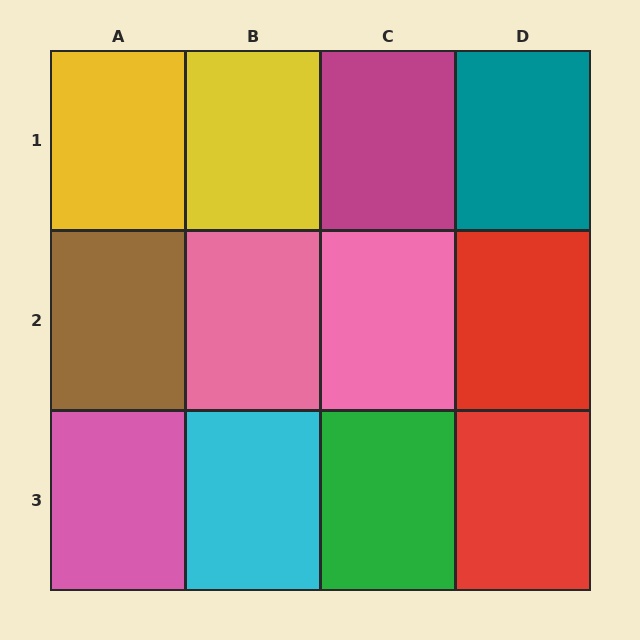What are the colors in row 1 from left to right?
Yellow, yellow, magenta, teal.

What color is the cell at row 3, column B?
Cyan.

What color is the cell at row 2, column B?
Pink.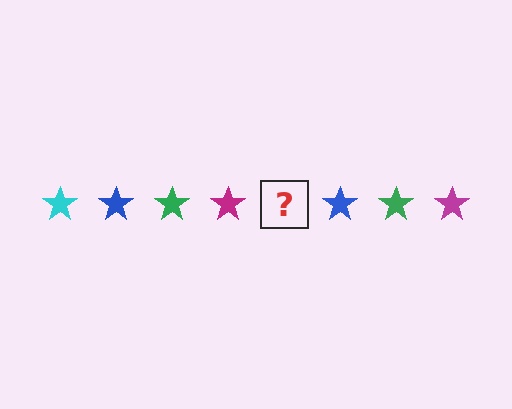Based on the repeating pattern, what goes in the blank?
The blank should be a cyan star.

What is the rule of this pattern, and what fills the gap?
The rule is that the pattern cycles through cyan, blue, green, magenta stars. The gap should be filled with a cyan star.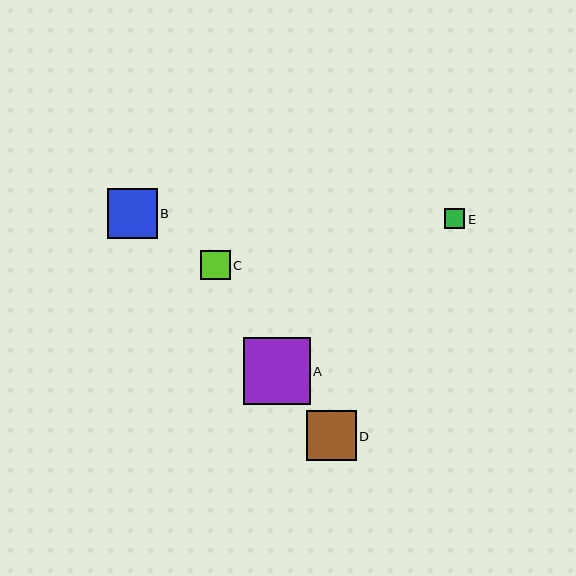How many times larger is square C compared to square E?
Square C is approximately 1.4 times the size of square E.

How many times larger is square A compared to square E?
Square A is approximately 3.2 times the size of square E.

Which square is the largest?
Square A is the largest with a size of approximately 66 pixels.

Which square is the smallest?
Square E is the smallest with a size of approximately 21 pixels.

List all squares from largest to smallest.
From largest to smallest: A, D, B, C, E.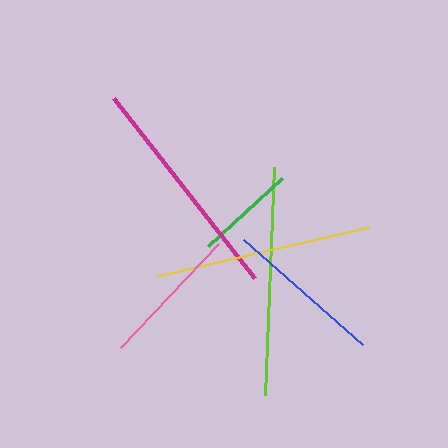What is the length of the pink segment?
The pink segment is approximately 143 pixels long.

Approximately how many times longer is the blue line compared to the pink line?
The blue line is approximately 1.1 times the length of the pink line.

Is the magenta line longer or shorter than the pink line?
The magenta line is longer than the pink line.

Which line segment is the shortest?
The green line is the shortest at approximately 100 pixels.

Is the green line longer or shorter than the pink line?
The pink line is longer than the green line.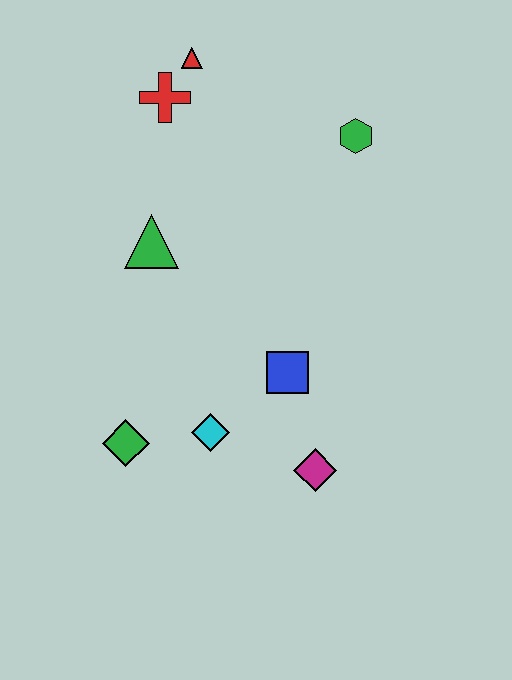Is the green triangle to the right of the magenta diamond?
No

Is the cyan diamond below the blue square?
Yes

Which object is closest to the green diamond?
The cyan diamond is closest to the green diamond.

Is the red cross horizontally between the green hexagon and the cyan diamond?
No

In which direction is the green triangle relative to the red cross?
The green triangle is below the red cross.